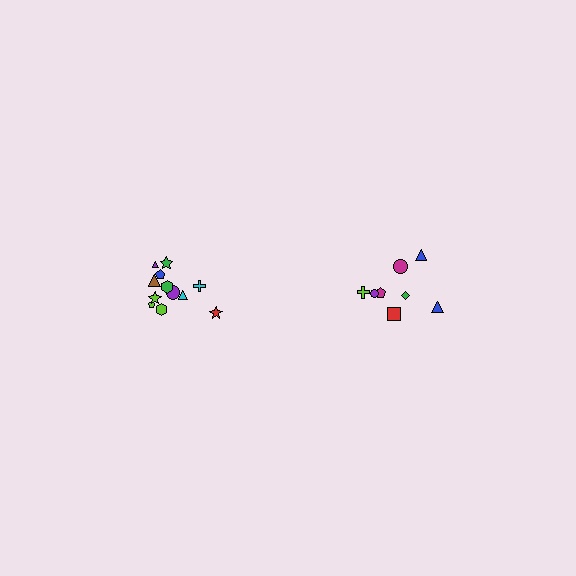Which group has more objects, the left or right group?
The left group.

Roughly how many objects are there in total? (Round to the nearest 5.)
Roughly 20 objects in total.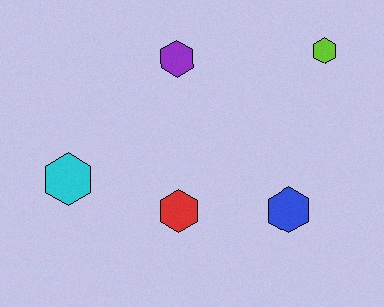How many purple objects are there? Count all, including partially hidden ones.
There is 1 purple object.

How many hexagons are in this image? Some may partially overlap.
There are 5 hexagons.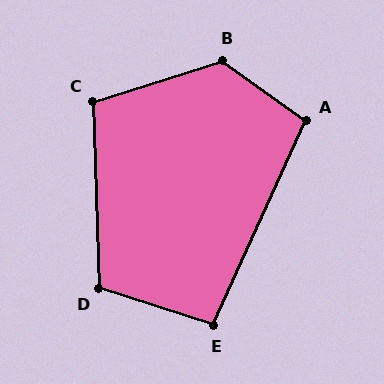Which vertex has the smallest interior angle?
E, at approximately 97 degrees.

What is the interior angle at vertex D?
Approximately 109 degrees (obtuse).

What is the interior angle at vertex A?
Approximately 101 degrees (obtuse).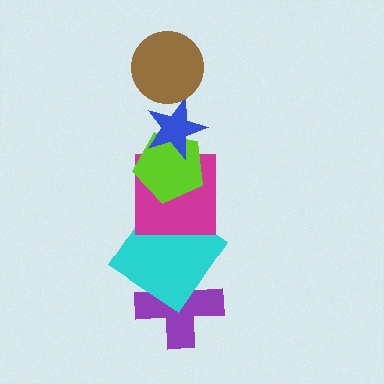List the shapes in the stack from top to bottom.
From top to bottom: the brown circle, the blue star, the lime pentagon, the magenta square, the cyan diamond, the purple cross.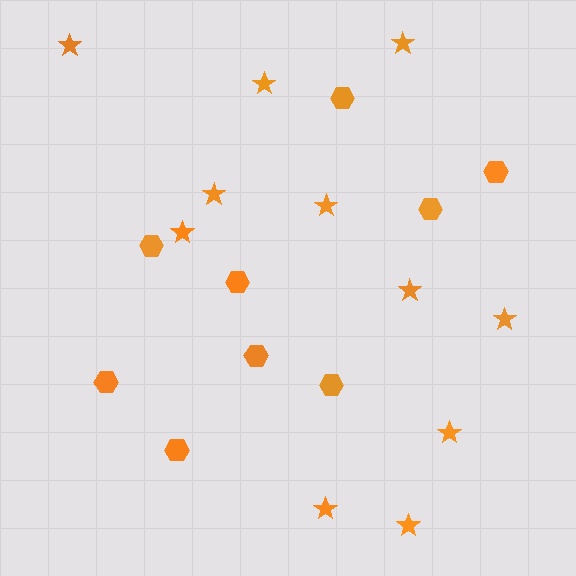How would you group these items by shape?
There are 2 groups: one group of stars (11) and one group of hexagons (9).